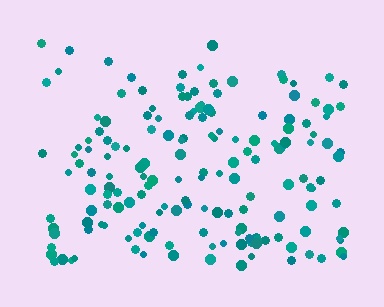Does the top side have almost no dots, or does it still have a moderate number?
Still a moderate number, just noticeably fewer than the bottom.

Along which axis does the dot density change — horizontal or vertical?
Vertical.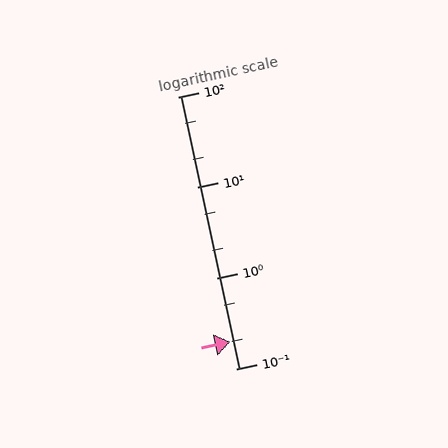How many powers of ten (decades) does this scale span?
The scale spans 3 decades, from 0.1 to 100.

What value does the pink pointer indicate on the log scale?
The pointer indicates approximately 0.2.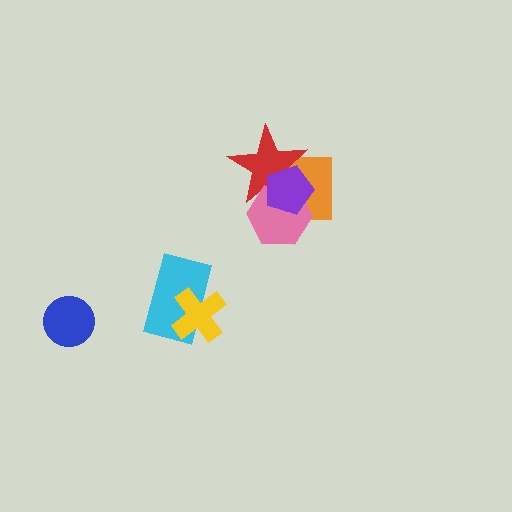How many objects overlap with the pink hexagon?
3 objects overlap with the pink hexagon.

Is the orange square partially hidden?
Yes, it is partially covered by another shape.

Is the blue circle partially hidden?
No, no other shape covers it.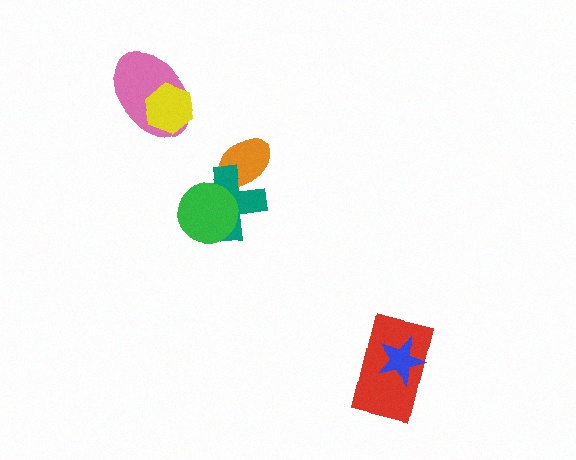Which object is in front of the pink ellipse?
The yellow hexagon is in front of the pink ellipse.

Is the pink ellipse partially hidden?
Yes, it is partially covered by another shape.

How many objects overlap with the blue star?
1 object overlaps with the blue star.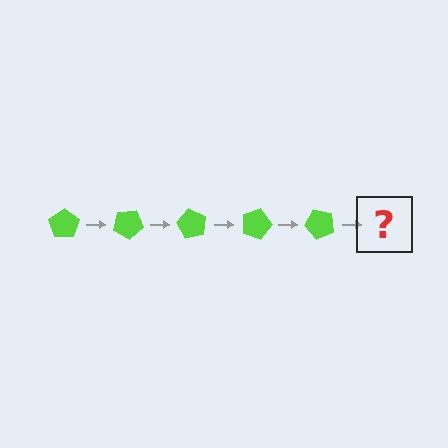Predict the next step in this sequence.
The next step is a lime pentagon rotated 150 degrees.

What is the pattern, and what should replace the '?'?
The pattern is that the pentagon rotates 30 degrees each step. The '?' should be a lime pentagon rotated 150 degrees.